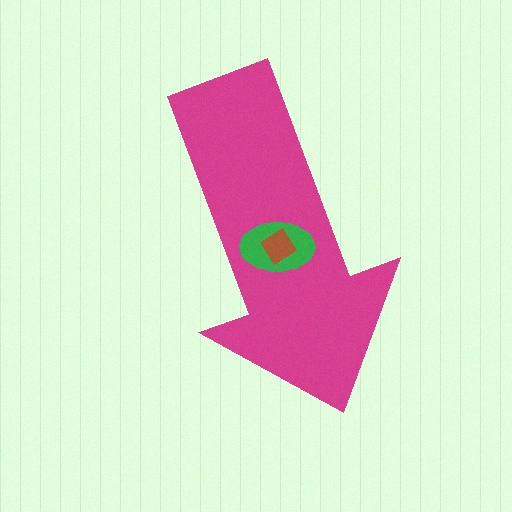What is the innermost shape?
The brown diamond.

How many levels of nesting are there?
3.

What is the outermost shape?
The magenta arrow.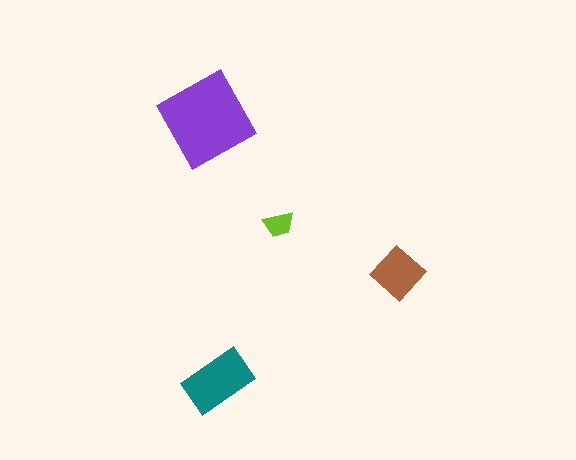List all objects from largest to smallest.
The purple square, the teal rectangle, the brown diamond, the lime trapezoid.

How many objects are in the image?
There are 4 objects in the image.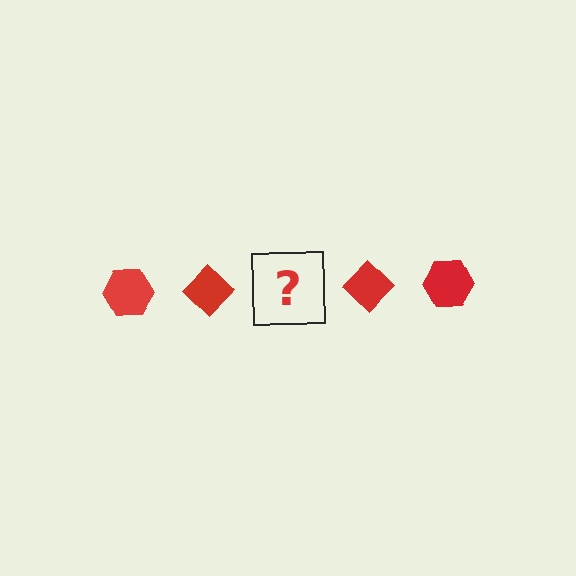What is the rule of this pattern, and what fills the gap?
The rule is that the pattern cycles through hexagon, diamond shapes in red. The gap should be filled with a red hexagon.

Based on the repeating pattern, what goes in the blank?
The blank should be a red hexagon.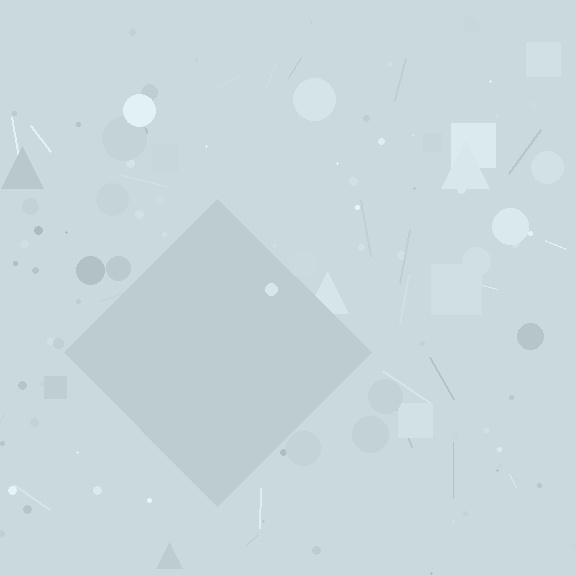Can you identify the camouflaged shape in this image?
The camouflaged shape is a diamond.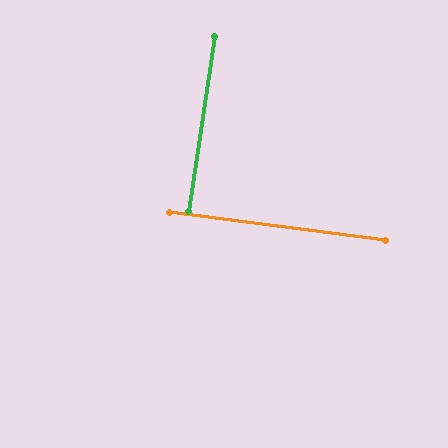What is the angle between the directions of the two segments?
Approximately 89 degrees.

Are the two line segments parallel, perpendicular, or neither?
Perpendicular — they meet at approximately 89°.